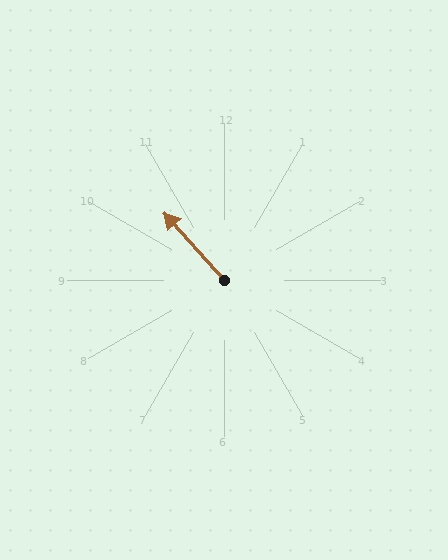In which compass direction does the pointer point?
Northwest.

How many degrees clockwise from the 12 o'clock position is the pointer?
Approximately 318 degrees.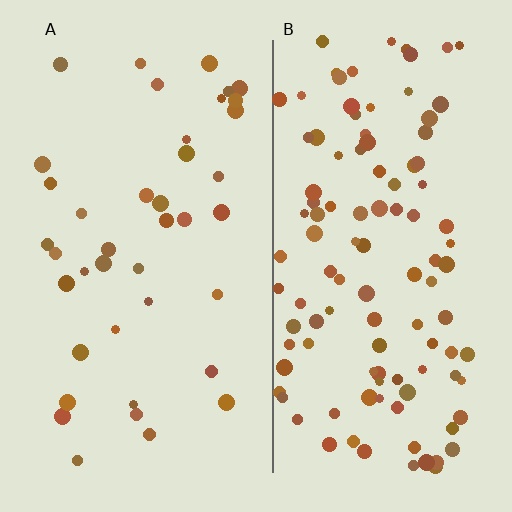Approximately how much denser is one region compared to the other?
Approximately 2.8× — region B over region A.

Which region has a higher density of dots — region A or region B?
B (the right).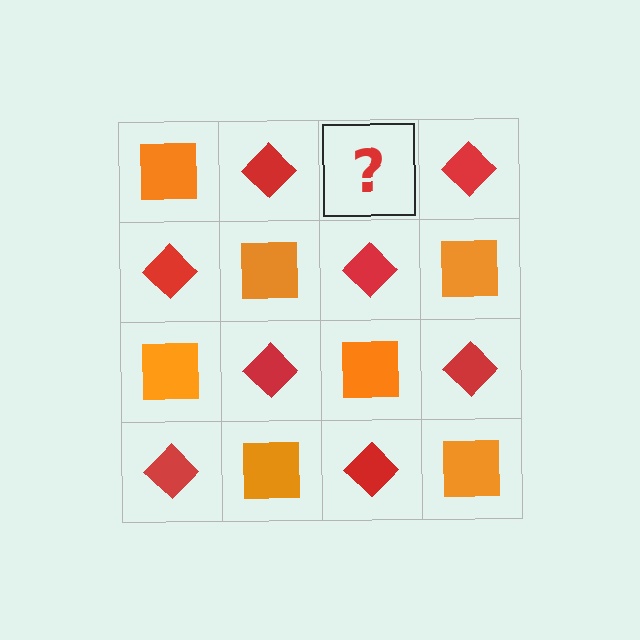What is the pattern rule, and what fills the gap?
The rule is that it alternates orange square and red diamond in a checkerboard pattern. The gap should be filled with an orange square.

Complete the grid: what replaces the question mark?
The question mark should be replaced with an orange square.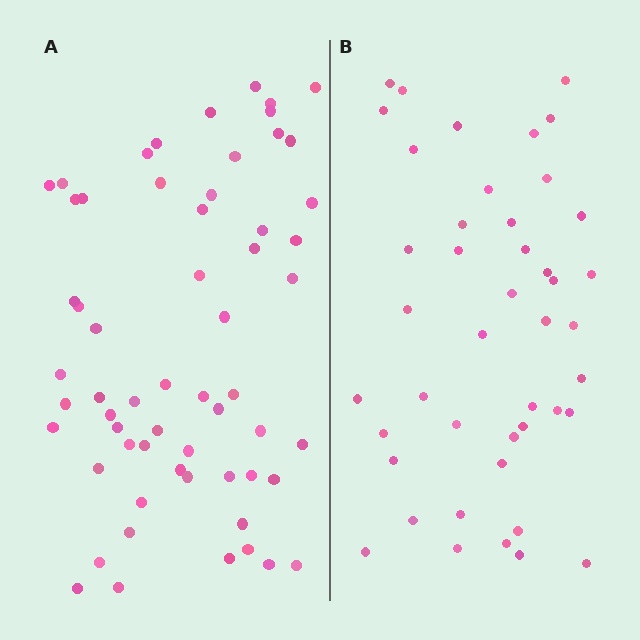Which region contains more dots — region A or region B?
Region A (the left region) has more dots.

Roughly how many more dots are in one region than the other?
Region A has approximately 15 more dots than region B.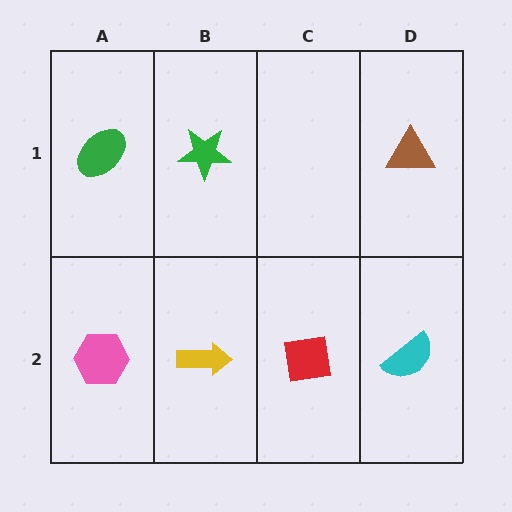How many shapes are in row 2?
4 shapes.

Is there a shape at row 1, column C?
No, that cell is empty.